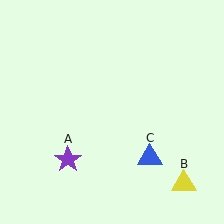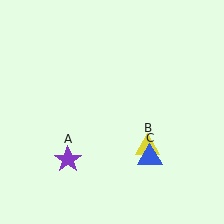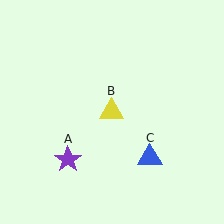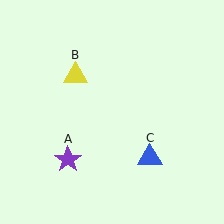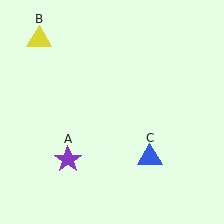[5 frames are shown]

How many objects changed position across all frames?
1 object changed position: yellow triangle (object B).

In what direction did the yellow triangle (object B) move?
The yellow triangle (object B) moved up and to the left.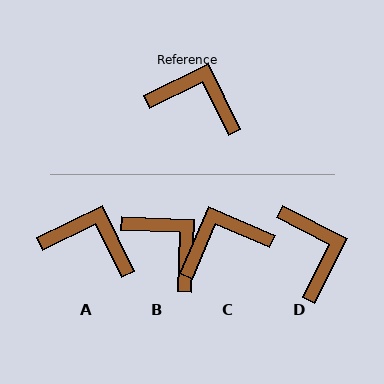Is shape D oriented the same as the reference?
No, it is off by about 53 degrees.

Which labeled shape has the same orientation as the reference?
A.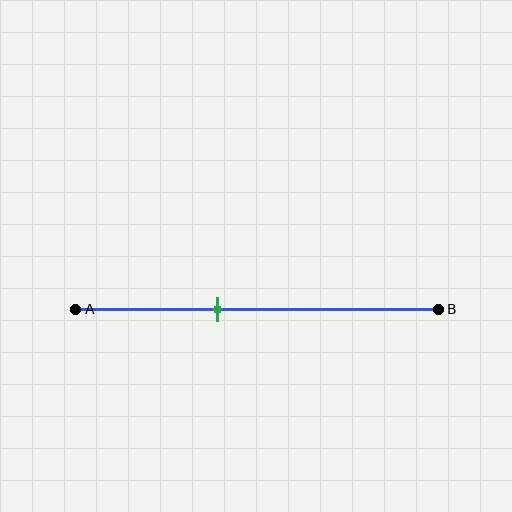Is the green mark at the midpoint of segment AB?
No, the mark is at about 40% from A, not at the 50% midpoint.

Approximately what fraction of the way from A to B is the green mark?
The green mark is approximately 40% of the way from A to B.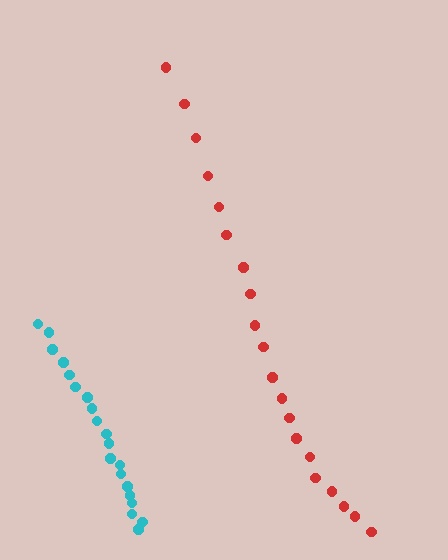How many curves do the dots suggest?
There are 2 distinct paths.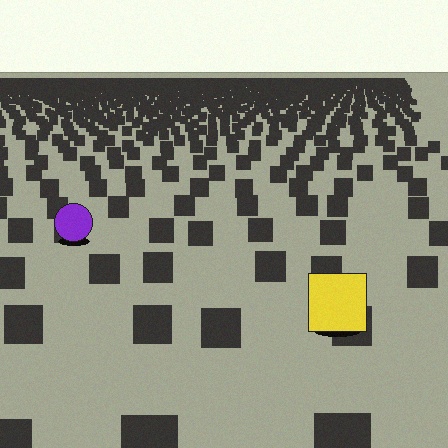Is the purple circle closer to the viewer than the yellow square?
No. The yellow square is closer — you can tell from the texture gradient: the ground texture is coarser near it.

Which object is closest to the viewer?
The yellow square is closest. The texture marks near it are larger and more spread out.